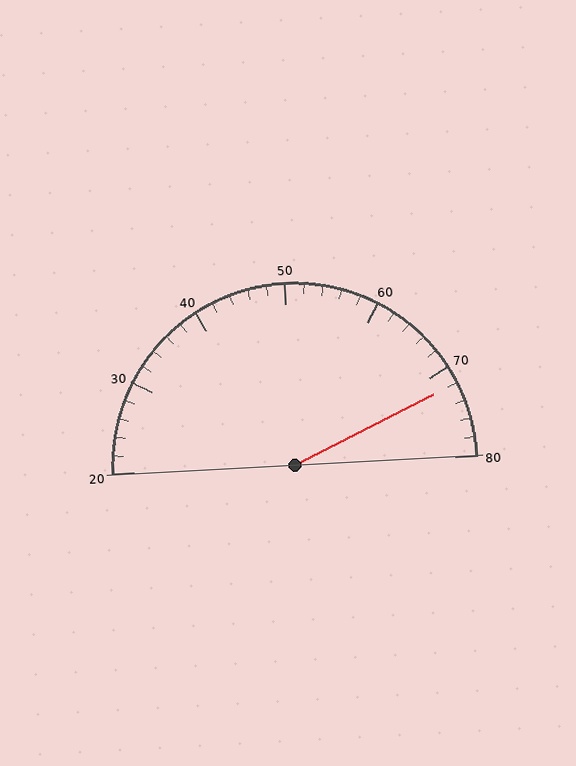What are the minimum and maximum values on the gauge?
The gauge ranges from 20 to 80.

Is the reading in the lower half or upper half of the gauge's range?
The reading is in the upper half of the range (20 to 80).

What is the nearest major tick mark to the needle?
The nearest major tick mark is 70.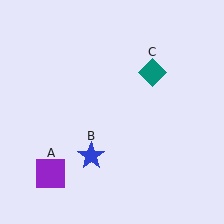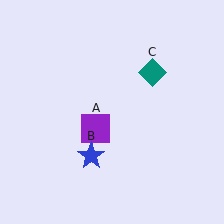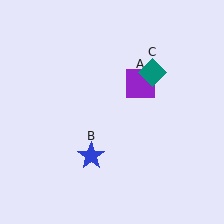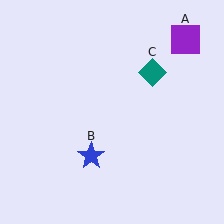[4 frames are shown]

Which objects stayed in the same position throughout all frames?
Blue star (object B) and teal diamond (object C) remained stationary.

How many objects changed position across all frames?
1 object changed position: purple square (object A).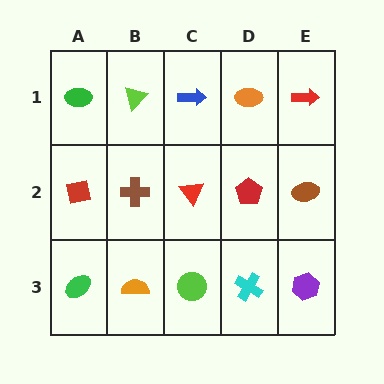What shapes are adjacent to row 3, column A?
A red square (row 2, column A), an orange semicircle (row 3, column B).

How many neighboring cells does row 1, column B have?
3.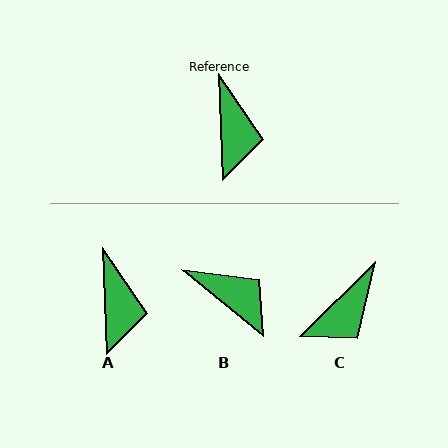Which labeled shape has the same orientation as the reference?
A.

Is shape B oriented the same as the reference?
No, it is off by about 49 degrees.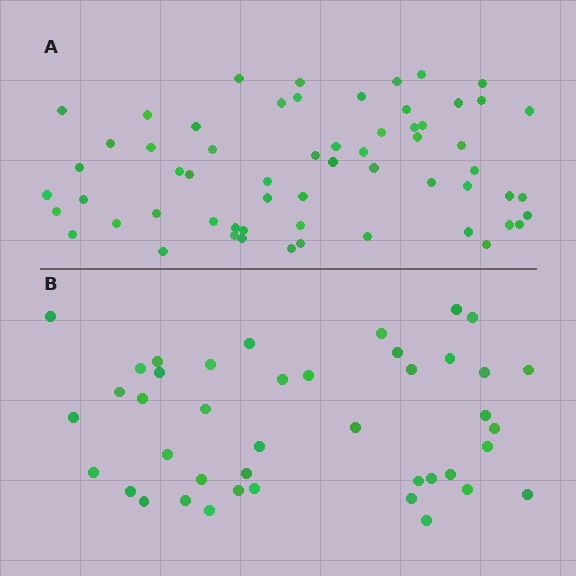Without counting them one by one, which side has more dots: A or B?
Region A (the top region) has more dots.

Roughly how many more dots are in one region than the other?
Region A has approximately 20 more dots than region B.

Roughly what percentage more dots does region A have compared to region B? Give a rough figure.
About 45% more.